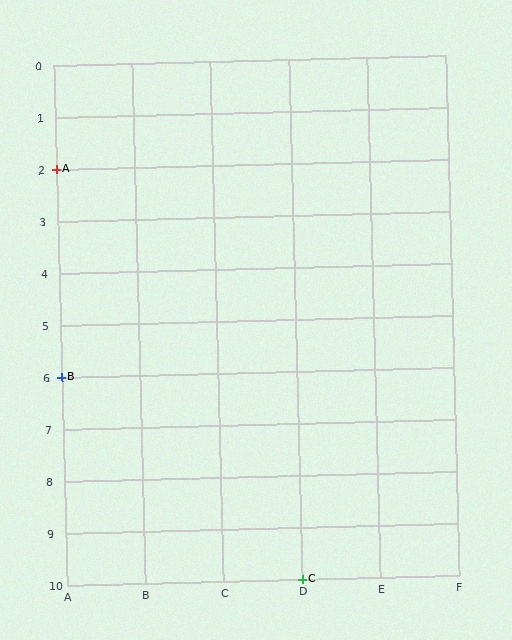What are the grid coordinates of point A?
Point A is at grid coordinates (A, 2).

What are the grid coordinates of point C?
Point C is at grid coordinates (D, 10).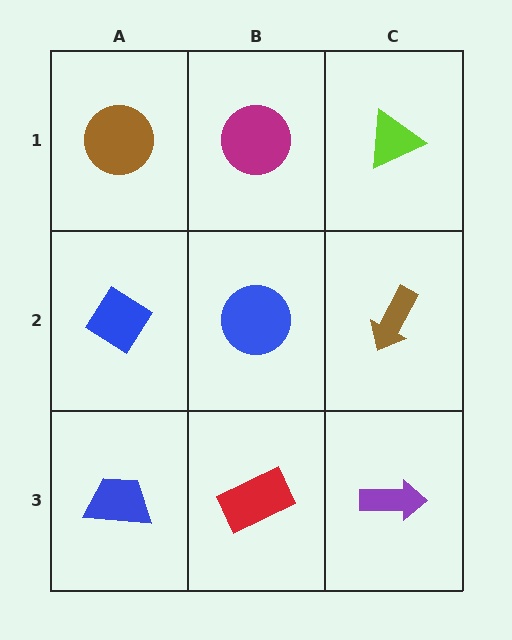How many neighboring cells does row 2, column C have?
3.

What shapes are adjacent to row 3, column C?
A brown arrow (row 2, column C), a red rectangle (row 3, column B).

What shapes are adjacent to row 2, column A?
A brown circle (row 1, column A), a blue trapezoid (row 3, column A), a blue circle (row 2, column B).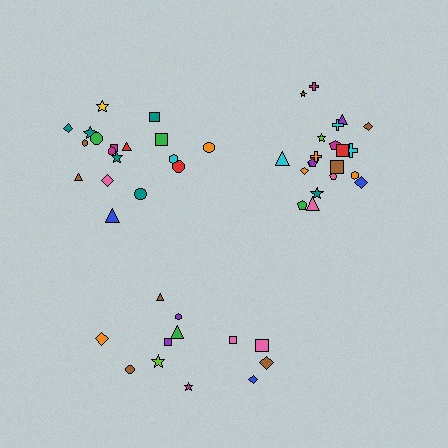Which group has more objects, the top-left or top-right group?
The top-right group.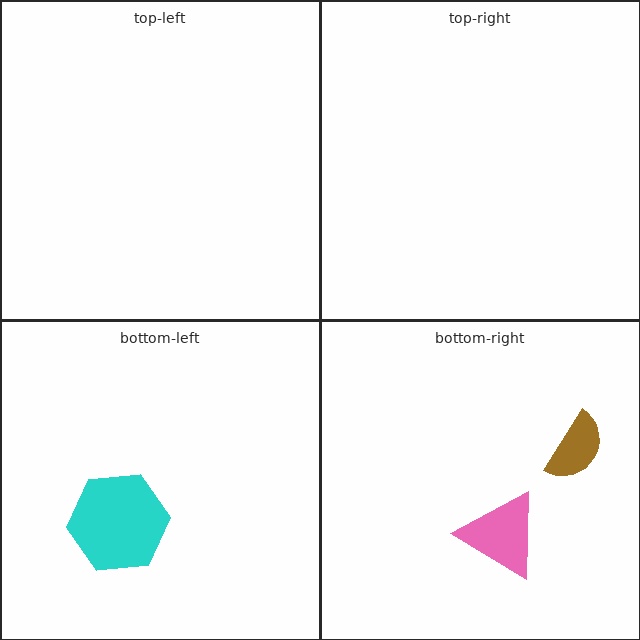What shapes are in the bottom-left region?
The cyan hexagon.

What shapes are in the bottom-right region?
The pink triangle, the brown semicircle.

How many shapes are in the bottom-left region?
1.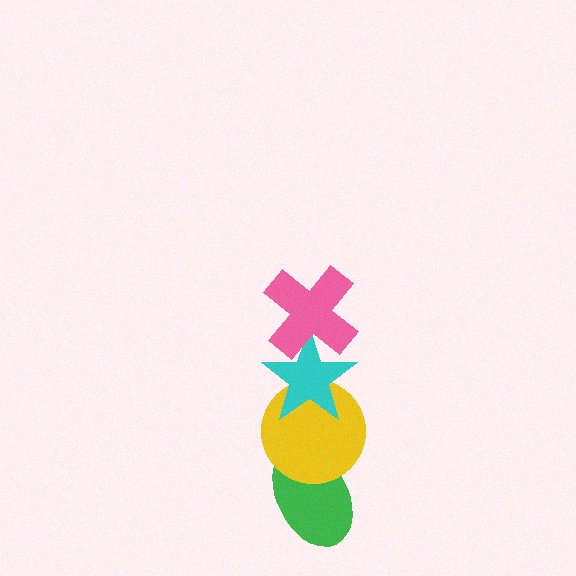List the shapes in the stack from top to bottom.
From top to bottom: the pink cross, the cyan star, the yellow circle, the green ellipse.